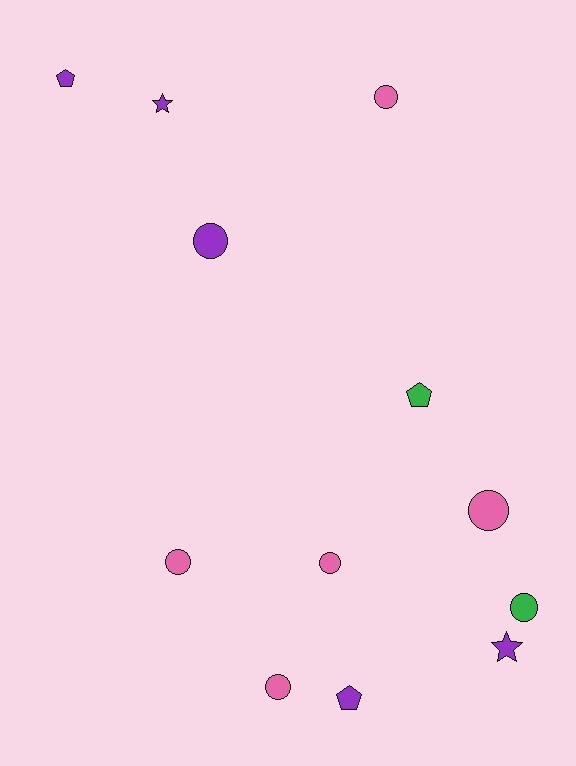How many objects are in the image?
There are 12 objects.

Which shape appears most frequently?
Circle, with 7 objects.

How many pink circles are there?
There are 5 pink circles.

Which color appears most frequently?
Pink, with 5 objects.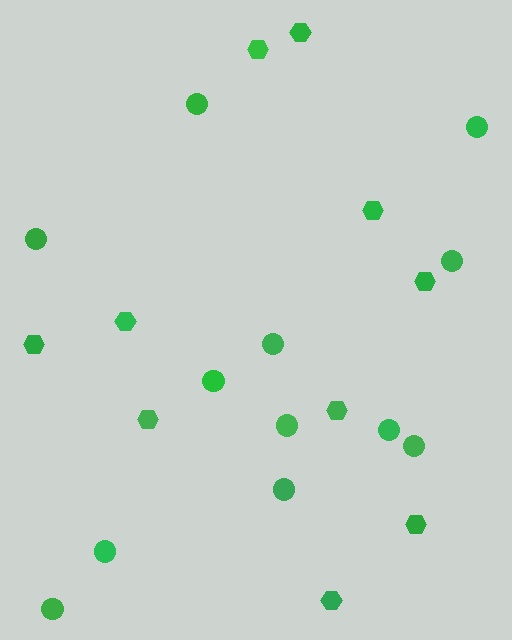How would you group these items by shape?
There are 2 groups: one group of circles (12) and one group of hexagons (10).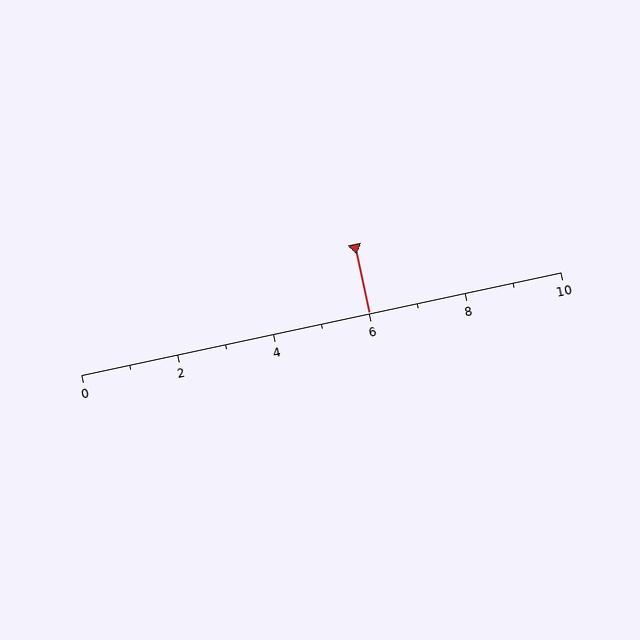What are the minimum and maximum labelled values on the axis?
The axis runs from 0 to 10.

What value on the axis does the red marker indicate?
The marker indicates approximately 6.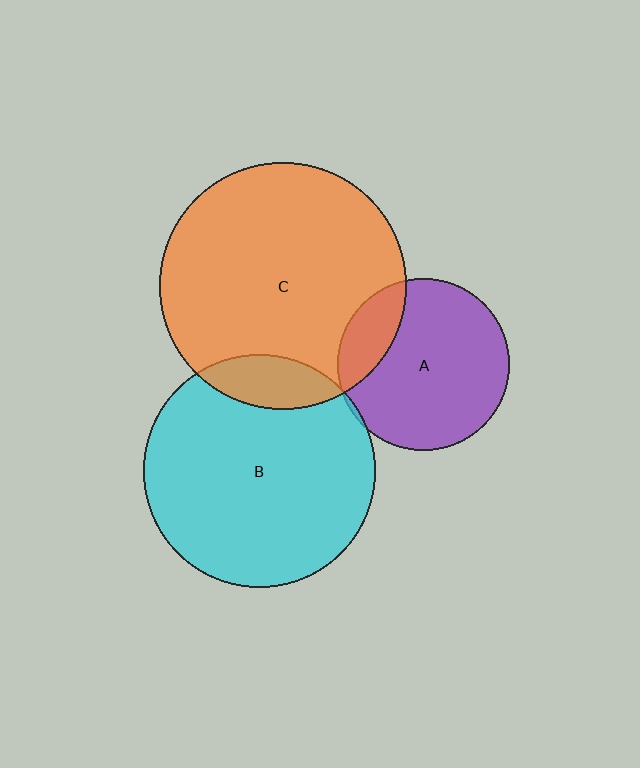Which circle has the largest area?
Circle C (orange).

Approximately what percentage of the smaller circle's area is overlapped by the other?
Approximately 20%.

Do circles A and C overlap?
Yes.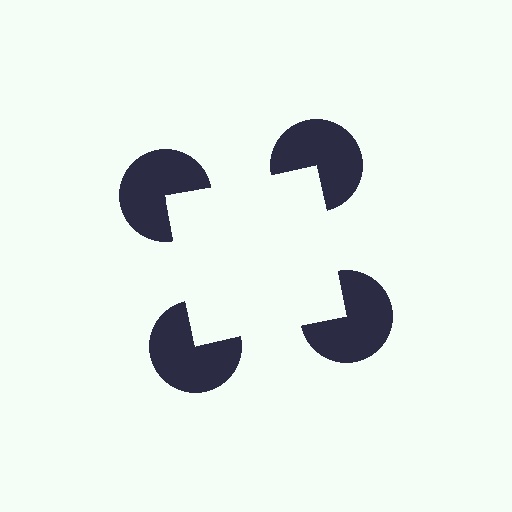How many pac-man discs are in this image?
There are 4 — one at each vertex of the illusory square.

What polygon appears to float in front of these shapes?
An illusory square — its edges are inferred from the aligned wedge cuts in the pac-man discs, not physically drawn.